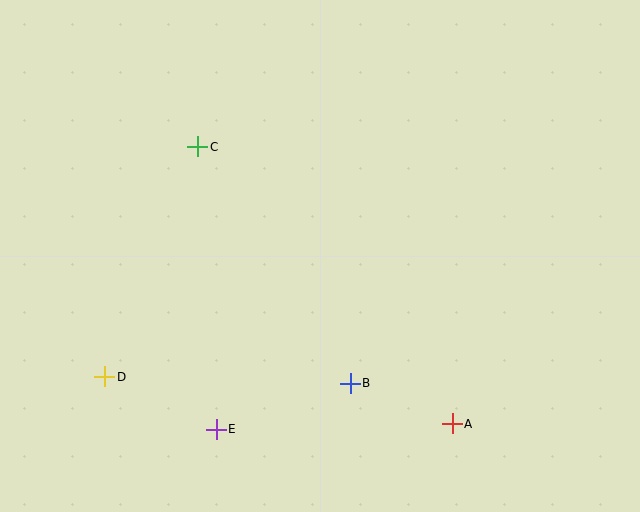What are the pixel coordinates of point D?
Point D is at (105, 377).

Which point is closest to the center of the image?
Point B at (350, 383) is closest to the center.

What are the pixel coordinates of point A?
Point A is at (452, 424).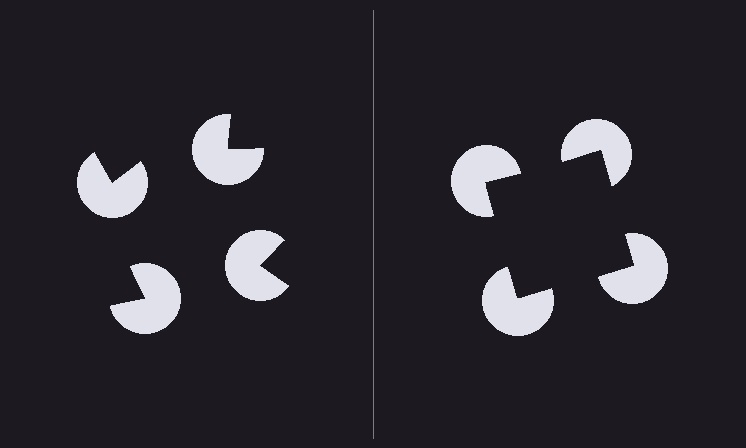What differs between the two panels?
The pac-man discs are positioned identically on both sides; only the wedge orientations differ. On the right they align to a square; on the left they are misaligned.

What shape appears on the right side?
An illusory square.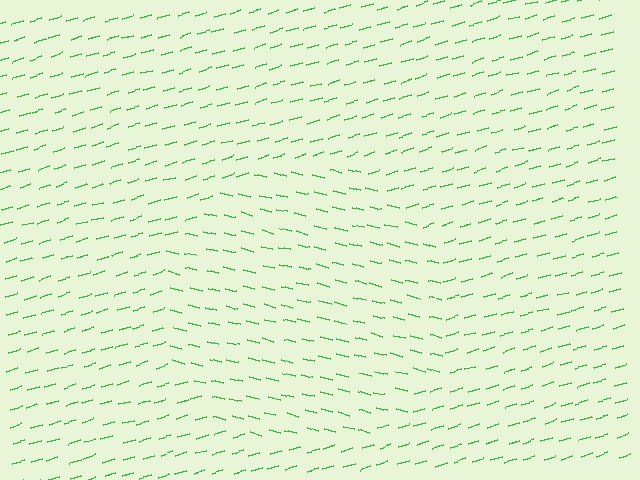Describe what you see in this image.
The image is filled with small green line segments. A circle region in the image has lines oriented differently from the surrounding lines, creating a visible texture boundary.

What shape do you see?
I see a circle.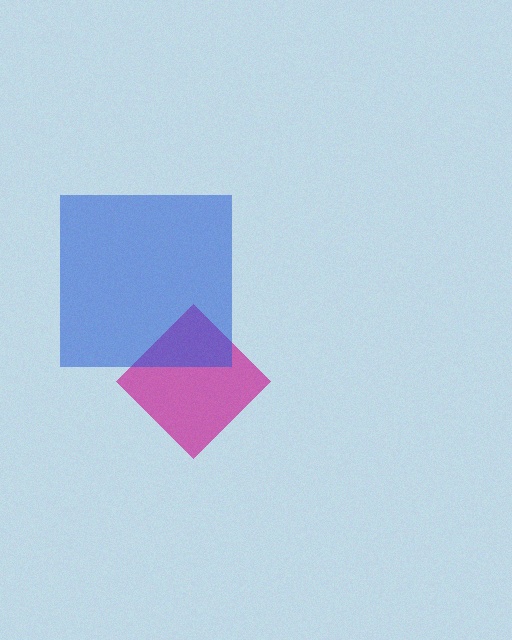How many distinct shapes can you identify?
There are 2 distinct shapes: a magenta diamond, a blue square.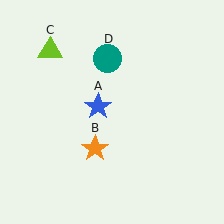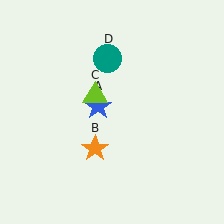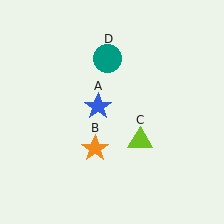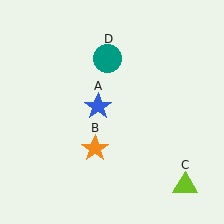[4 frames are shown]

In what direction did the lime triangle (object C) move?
The lime triangle (object C) moved down and to the right.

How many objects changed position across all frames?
1 object changed position: lime triangle (object C).